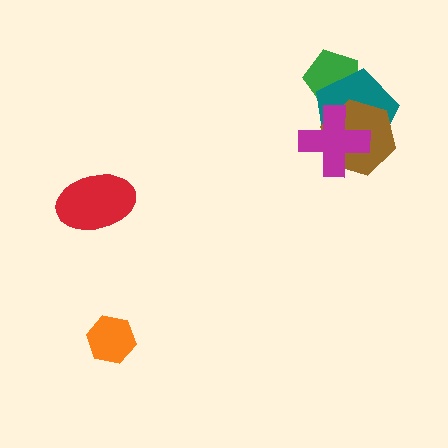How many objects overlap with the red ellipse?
0 objects overlap with the red ellipse.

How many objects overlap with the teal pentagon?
3 objects overlap with the teal pentagon.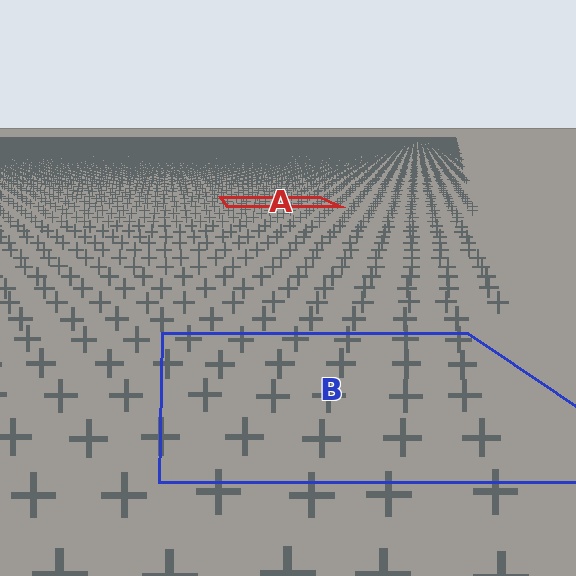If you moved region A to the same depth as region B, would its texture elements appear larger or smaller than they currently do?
They would appear larger. At a closer depth, the same texture elements are projected at a bigger on-screen size.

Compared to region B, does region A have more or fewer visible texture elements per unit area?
Region A has more texture elements per unit area — they are packed more densely because it is farther away.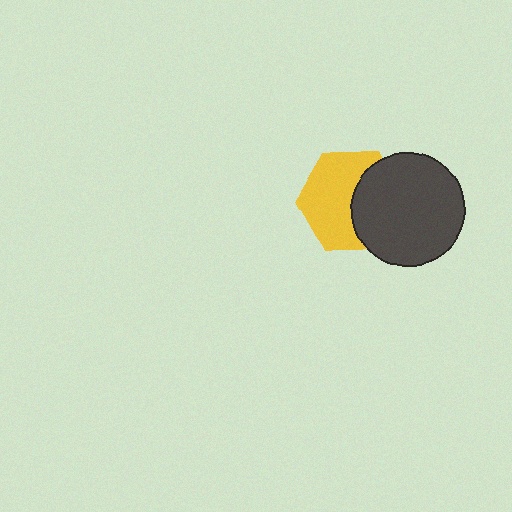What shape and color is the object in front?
The object in front is a dark gray circle.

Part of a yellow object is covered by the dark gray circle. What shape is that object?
It is a hexagon.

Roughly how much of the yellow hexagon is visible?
About half of it is visible (roughly 59%).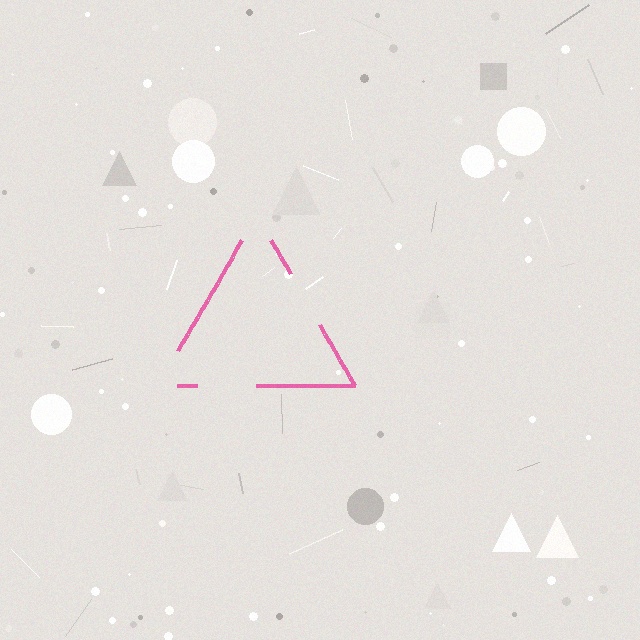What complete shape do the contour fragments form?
The contour fragments form a triangle.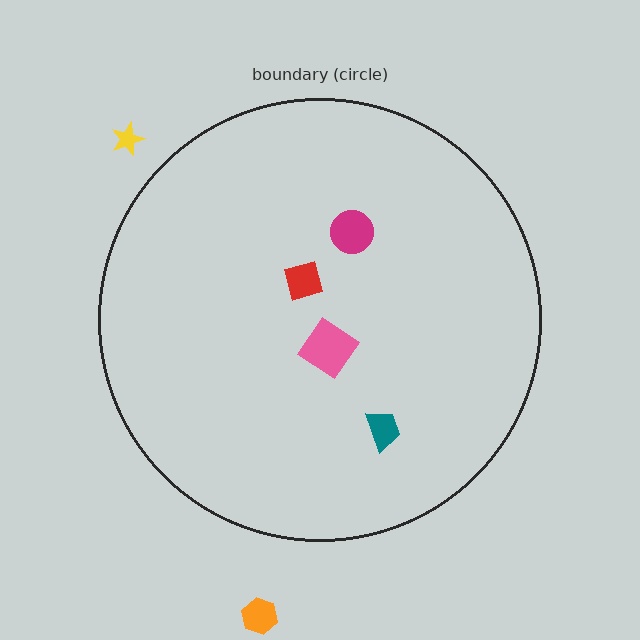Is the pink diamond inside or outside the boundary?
Inside.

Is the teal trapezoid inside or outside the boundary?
Inside.